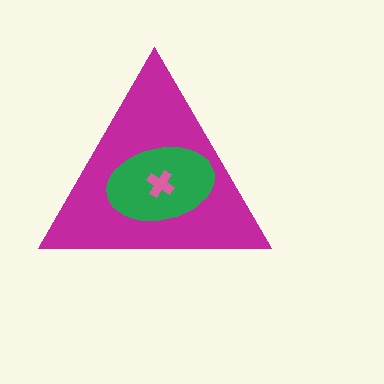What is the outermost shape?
The magenta triangle.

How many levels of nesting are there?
3.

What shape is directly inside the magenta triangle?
The green ellipse.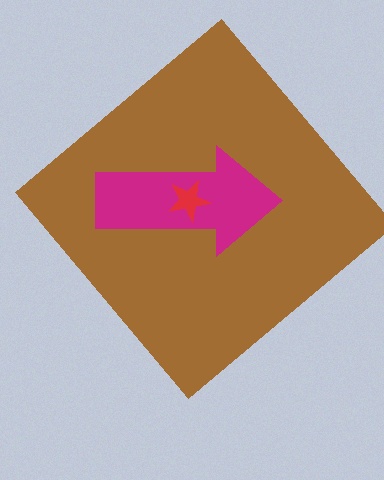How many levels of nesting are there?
3.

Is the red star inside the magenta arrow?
Yes.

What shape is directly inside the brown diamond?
The magenta arrow.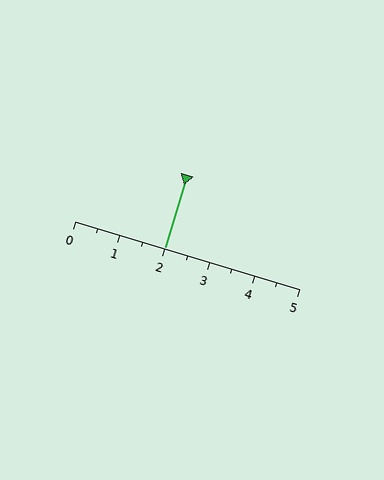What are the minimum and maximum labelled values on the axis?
The axis runs from 0 to 5.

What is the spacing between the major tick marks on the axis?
The major ticks are spaced 1 apart.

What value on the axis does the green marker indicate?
The marker indicates approximately 2.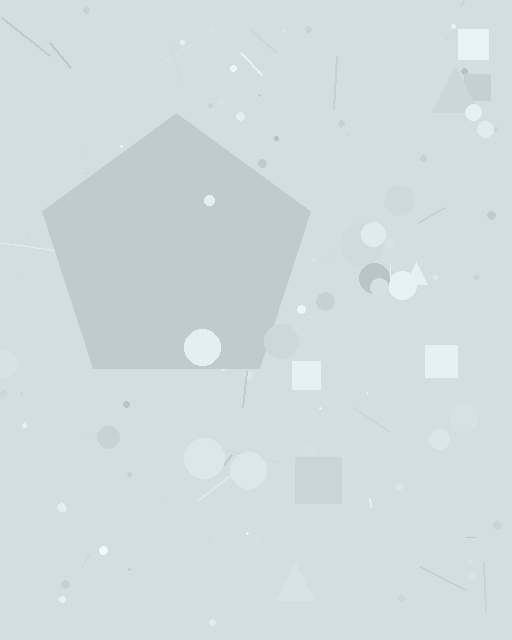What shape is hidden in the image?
A pentagon is hidden in the image.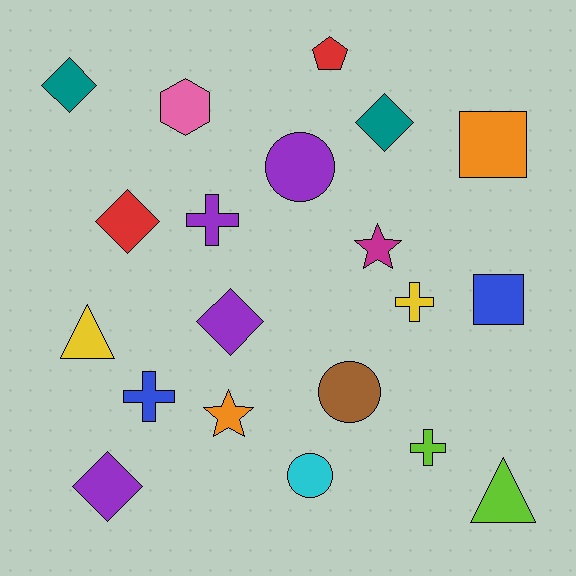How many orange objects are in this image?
There are 2 orange objects.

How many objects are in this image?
There are 20 objects.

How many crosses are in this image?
There are 4 crosses.